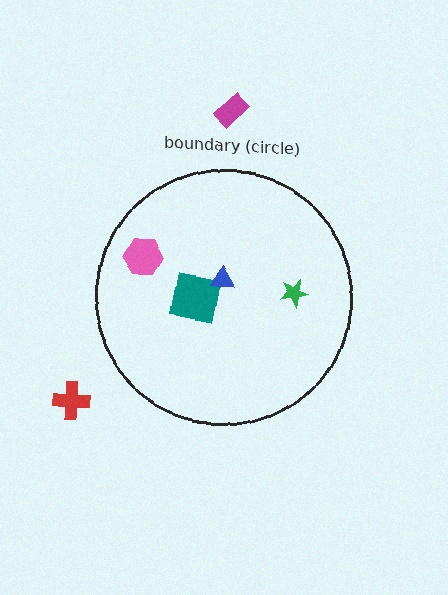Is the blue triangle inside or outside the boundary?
Inside.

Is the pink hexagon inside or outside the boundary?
Inside.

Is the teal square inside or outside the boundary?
Inside.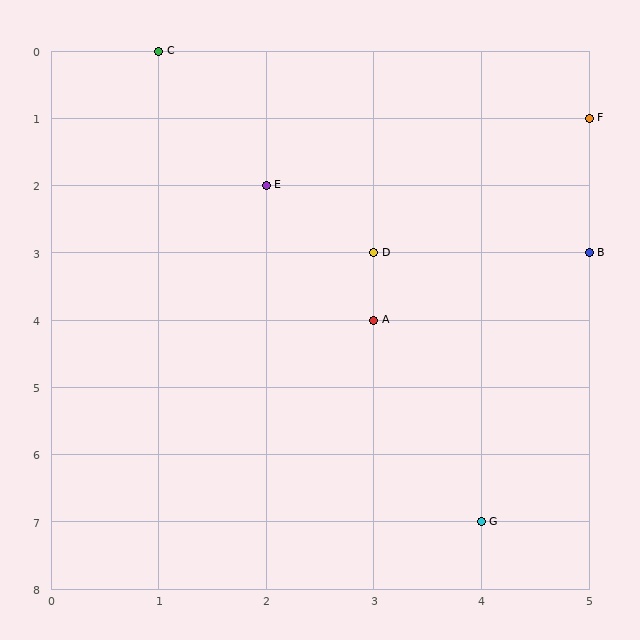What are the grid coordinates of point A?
Point A is at grid coordinates (3, 4).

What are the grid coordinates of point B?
Point B is at grid coordinates (5, 3).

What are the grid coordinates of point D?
Point D is at grid coordinates (3, 3).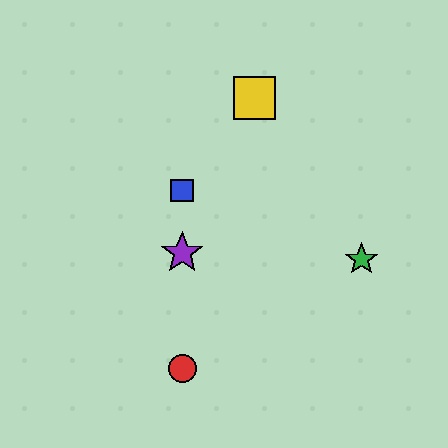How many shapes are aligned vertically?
3 shapes (the red circle, the blue square, the purple star) are aligned vertically.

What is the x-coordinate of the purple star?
The purple star is at x≈182.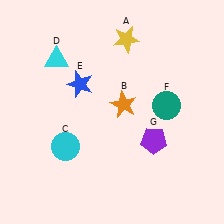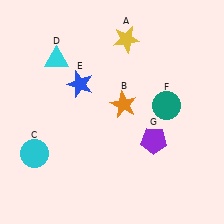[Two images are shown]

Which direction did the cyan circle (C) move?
The cyan circle (C) moved left.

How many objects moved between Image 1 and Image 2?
1 object moved between the two images.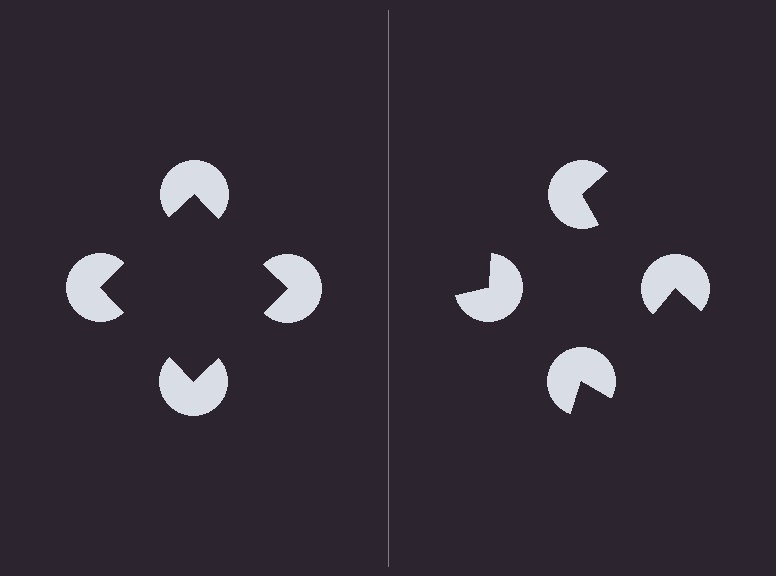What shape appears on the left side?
An illusory square.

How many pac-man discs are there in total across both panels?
8 — 4 on each side.